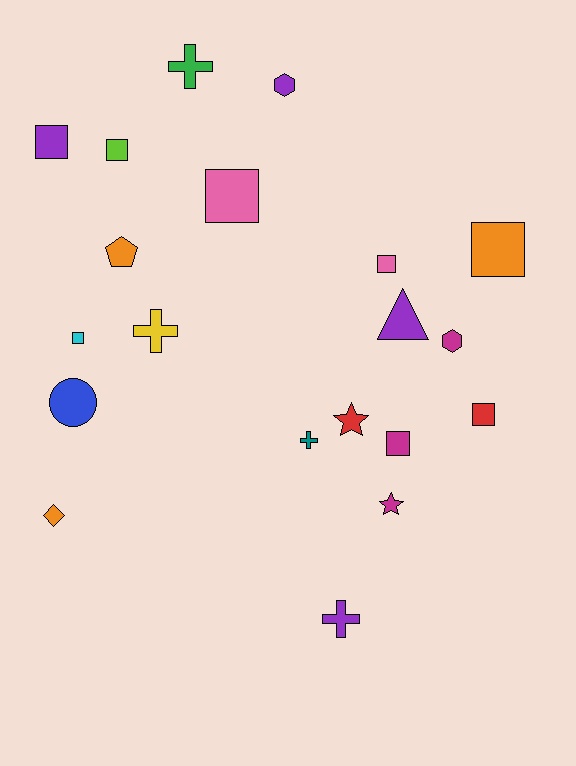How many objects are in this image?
There are 20 objects.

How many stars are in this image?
There are 2 stars.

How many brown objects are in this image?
There are no brown objects.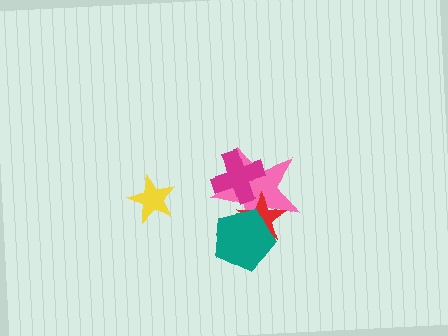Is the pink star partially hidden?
Yes, it is partially covered by another shape.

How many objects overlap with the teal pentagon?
2 objects overlap with the teal pentagon.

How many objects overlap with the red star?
3 objects overlap with the red star.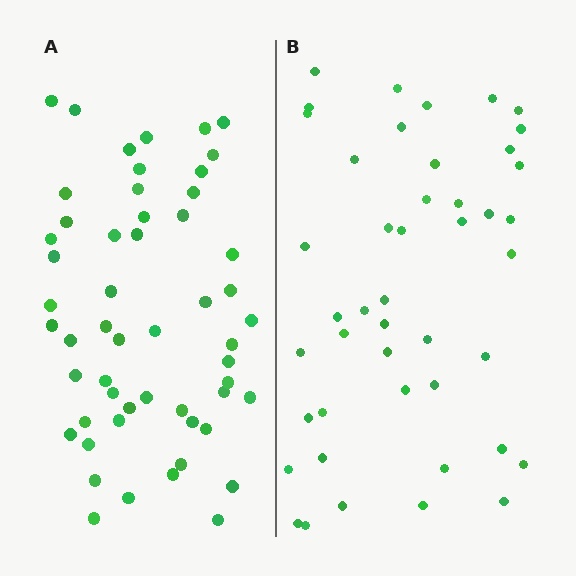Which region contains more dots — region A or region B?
Region A (the left region) has more dots.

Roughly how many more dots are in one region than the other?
Region A has roughly 8 or so more dots than region B.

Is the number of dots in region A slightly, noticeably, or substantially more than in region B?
Region A has only slightly more — the two regions are fairly close. The ratio is roughly 1.2 to 1.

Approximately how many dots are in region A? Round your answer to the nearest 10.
About 50 dots. (The exact count is 54, which rounds to 50.)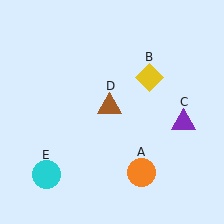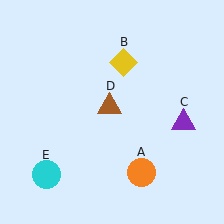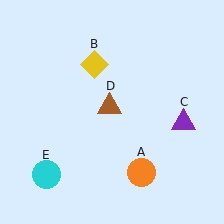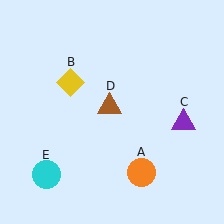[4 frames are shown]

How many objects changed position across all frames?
1 object changed position: yellow diamond (object B).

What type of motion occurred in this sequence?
The yellow diamond (object B) rotated counterclockwise around the center of the scene.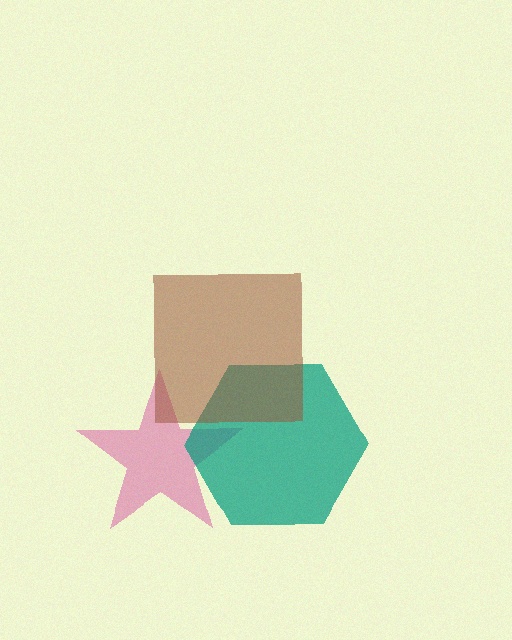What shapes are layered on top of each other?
The layered shapes are: a magenta star, a teal hexagon, a brown square.